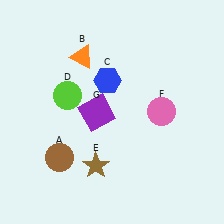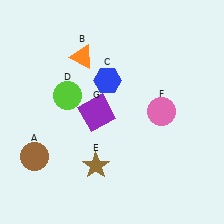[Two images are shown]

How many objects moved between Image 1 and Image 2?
1 object moved between the two images.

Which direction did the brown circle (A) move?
The brown circle (A) moved left.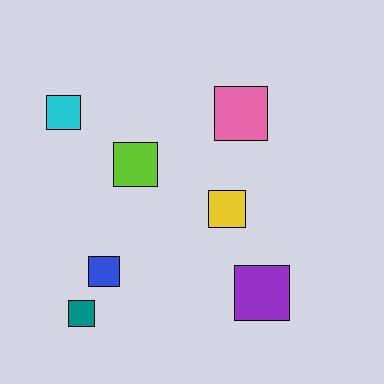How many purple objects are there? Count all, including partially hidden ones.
There is 1 purple object.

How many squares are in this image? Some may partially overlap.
There are 7 squares.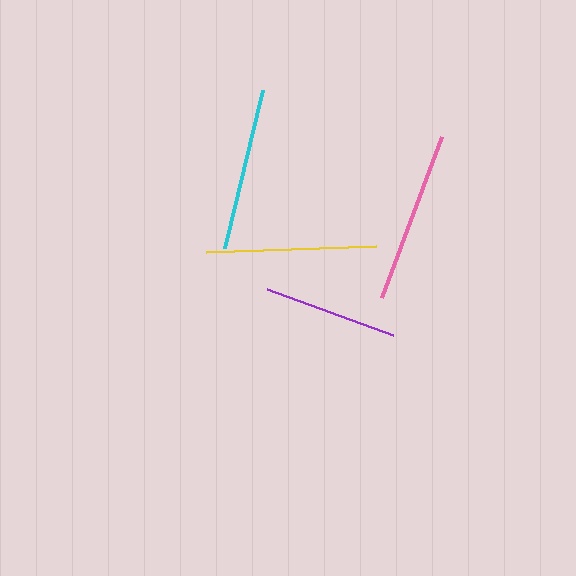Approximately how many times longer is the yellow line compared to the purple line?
The yellow line is approximately 1.3 times the length of the purple line.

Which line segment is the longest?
The pink line is the longest at approximately 171 pixels.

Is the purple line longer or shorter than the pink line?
The pink line is longer than the purple line.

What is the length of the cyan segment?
The cyan segment is approximately 162 pixels long.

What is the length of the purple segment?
The purple segment is approximately 134 pixels long.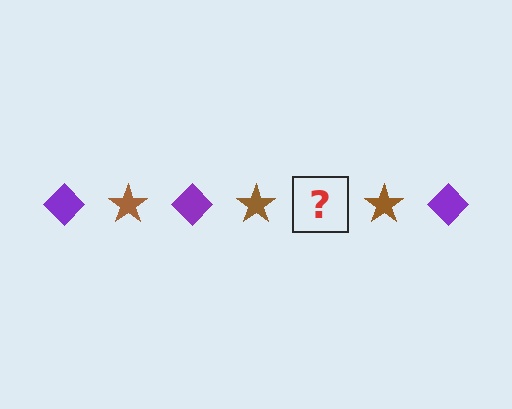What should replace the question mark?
The question mark should be replaced with a purple diamond.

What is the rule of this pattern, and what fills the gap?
The rule is that the pattern alternates between purple diamond and brown star. The gap should be filled with a purple diamond.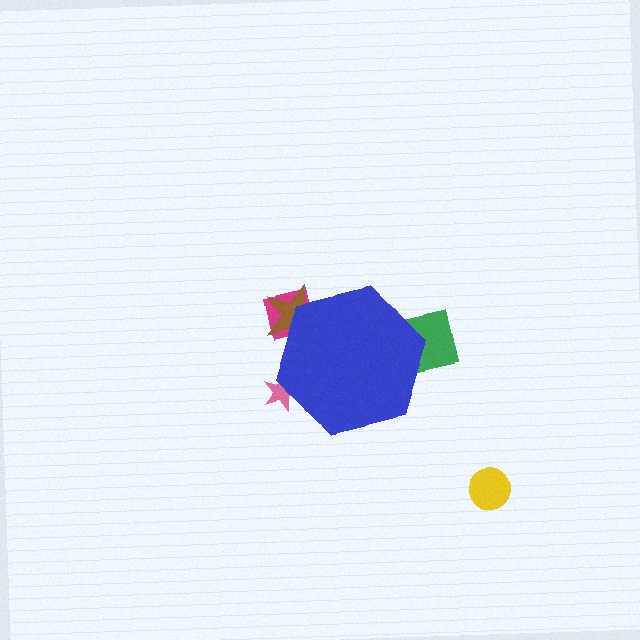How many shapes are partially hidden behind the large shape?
4 shapes are partially hidden.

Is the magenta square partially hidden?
Yes, the magenta square is partially hidden behind the blue hexagon.